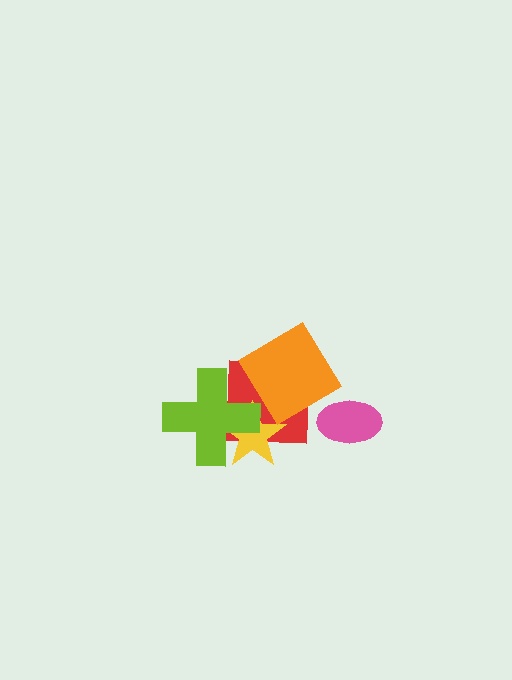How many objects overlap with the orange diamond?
1 object overlaps with the orange diamond.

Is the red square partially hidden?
Yes, it is partially covered by another shape.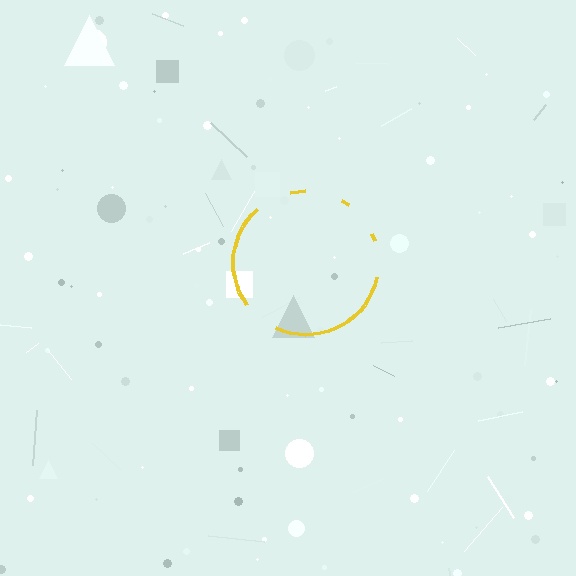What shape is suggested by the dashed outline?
The dashed outline suggests a circle.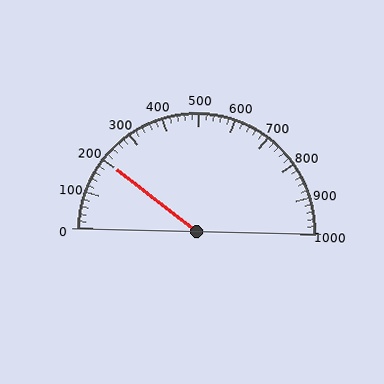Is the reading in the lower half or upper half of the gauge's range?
The reading is in the lower half of the range (0 to 1000).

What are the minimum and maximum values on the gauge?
The gauge ranges from 0 to 1000.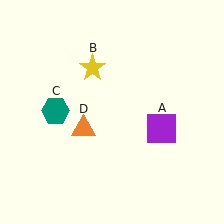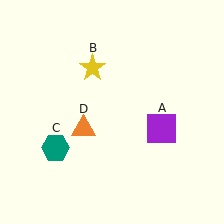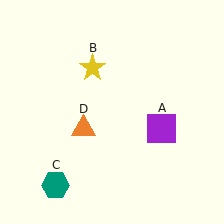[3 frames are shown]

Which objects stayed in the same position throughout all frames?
Purple square (object A) and yellow star (object B) and orange triangle (object D) remained stationary.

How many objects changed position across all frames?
1 object changed position: teal hexagon (object C).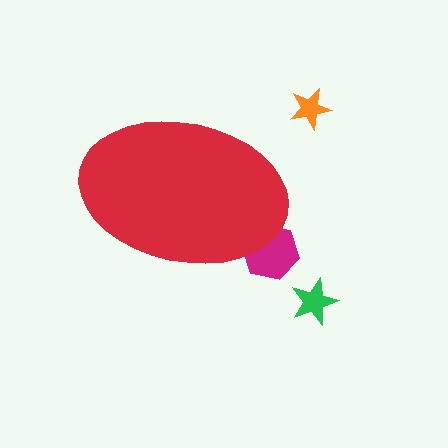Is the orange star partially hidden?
No, the orange star is fully visible.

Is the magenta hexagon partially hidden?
Yes, the magenta hexagon is partially hidden behind the red ellipse.